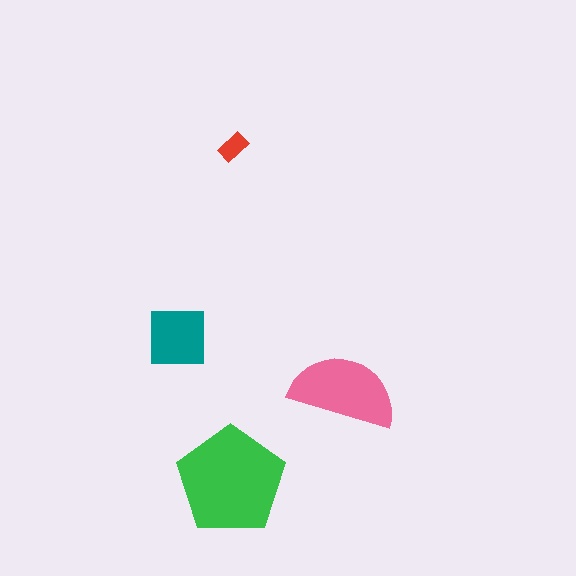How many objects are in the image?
There are 4 objects in the image.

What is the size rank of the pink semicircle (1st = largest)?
2nd.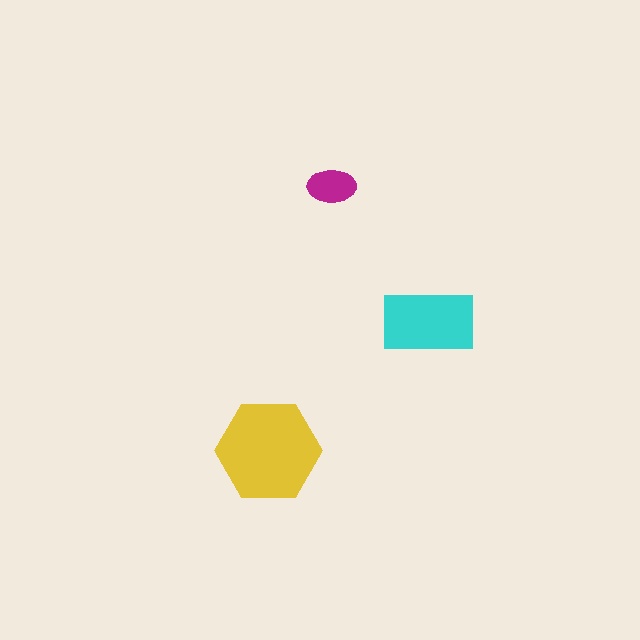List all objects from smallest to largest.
The magenta ellipse, the cyan rectangle, the yellow hexagon.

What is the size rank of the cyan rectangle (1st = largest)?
2nd.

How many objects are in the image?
There are 3 objects in the image.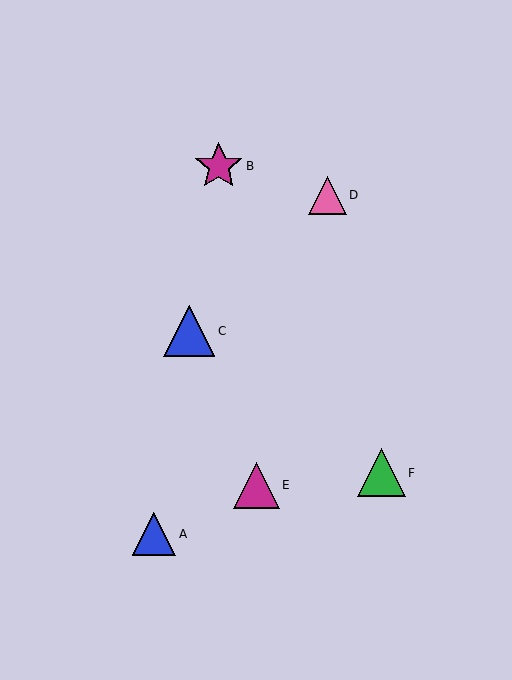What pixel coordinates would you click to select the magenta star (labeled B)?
Click at (219, 166) to select the magenta star B.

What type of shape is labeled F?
Shape F is a green triangle.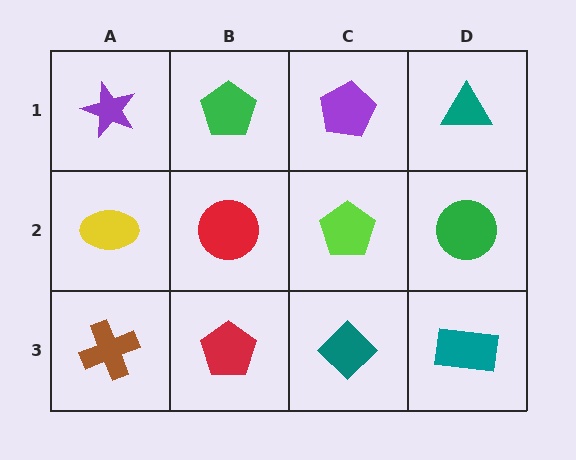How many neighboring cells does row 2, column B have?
4.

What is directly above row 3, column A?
A yellow ellipse.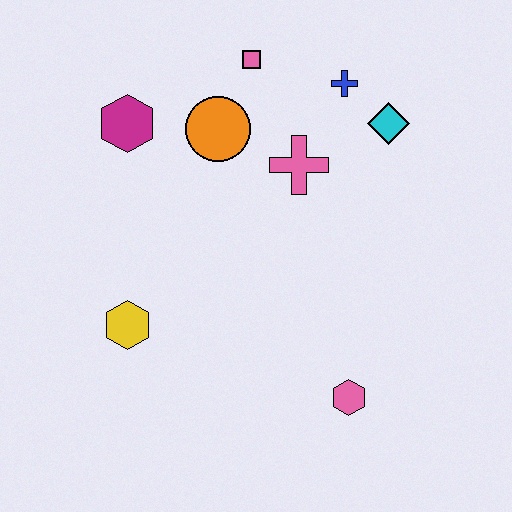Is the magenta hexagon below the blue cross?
Yes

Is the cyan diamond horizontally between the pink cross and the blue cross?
No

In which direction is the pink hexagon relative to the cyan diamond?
The pink hexagon is below the cyan diamond.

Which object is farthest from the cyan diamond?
The yellow hexagon is farthest from the cyan diamond.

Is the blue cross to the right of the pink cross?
Yes